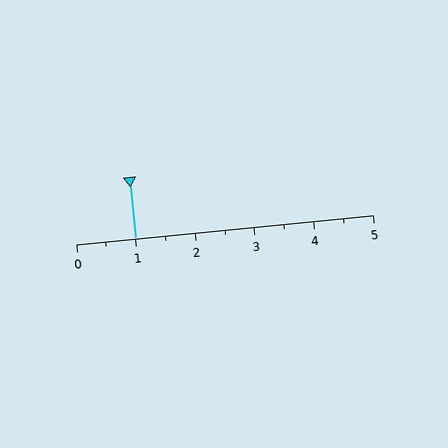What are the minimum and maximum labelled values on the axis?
The axis runs from 0 to 5.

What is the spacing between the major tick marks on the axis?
The major ticks are spaced 1 apart.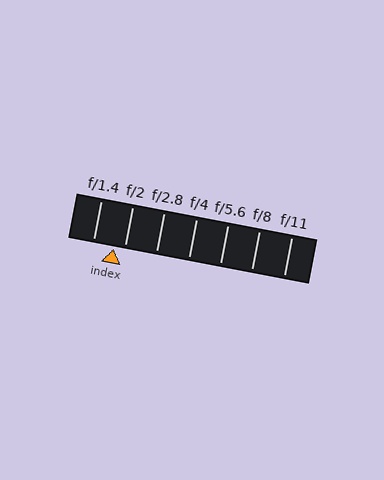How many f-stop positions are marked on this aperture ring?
There are 7 f-stop positions marked.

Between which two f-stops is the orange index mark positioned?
The index mark is between f/1.4 and f/2.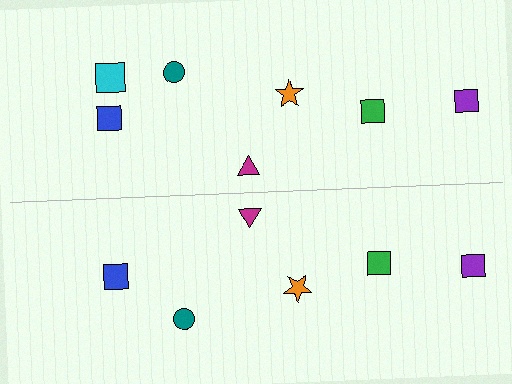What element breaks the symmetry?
A cyan square is missing from the bottom side.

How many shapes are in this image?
There are 13 shapes in this image.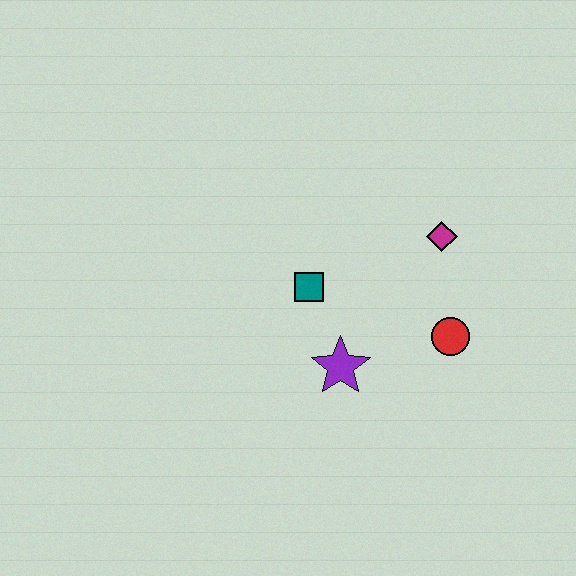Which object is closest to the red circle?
The magenta diamond is closest to the red circle.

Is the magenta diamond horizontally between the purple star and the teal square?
No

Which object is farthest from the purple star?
The magenta diamond is farthest from the purple star.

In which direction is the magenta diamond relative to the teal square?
The magenta diamond is to the right of the teal square.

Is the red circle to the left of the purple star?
No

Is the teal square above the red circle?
Yes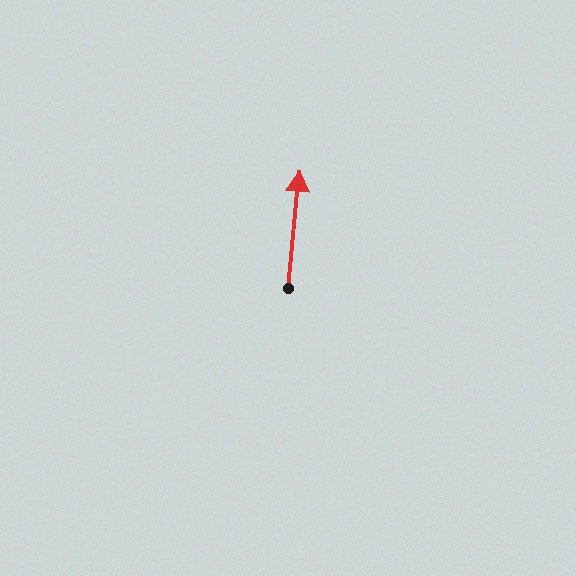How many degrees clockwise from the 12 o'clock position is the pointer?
Approximately 6 degrees.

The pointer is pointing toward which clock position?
Roughly 12 o'clock.